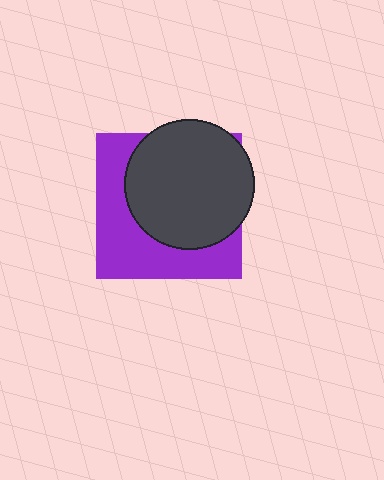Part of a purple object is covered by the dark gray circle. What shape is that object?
It is a square.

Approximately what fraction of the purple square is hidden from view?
Roughly 56% of the purple square is hidden behind the dark gray circle.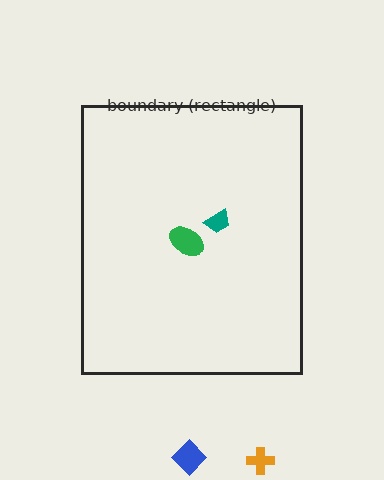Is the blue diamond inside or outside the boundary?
Outside.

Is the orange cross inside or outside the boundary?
Outside.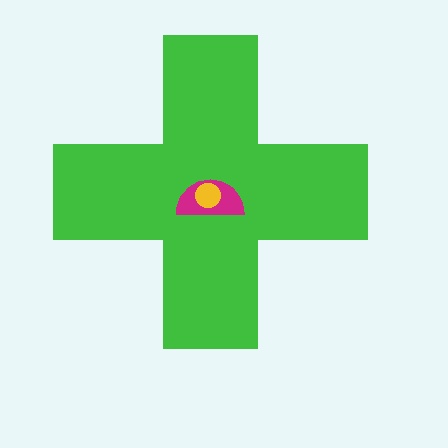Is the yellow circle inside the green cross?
Yes.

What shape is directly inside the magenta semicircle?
The yellow circle.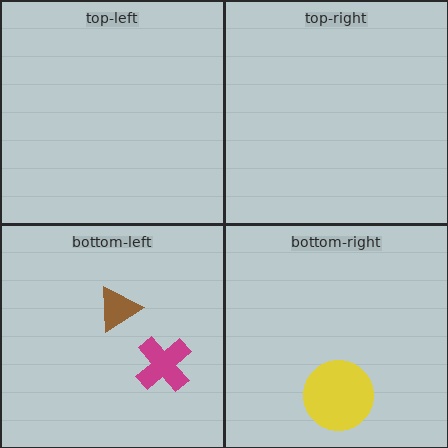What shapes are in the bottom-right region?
The yellow circle.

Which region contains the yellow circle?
The bottom-right region.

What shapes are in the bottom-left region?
The magenta cross, the brown triangle.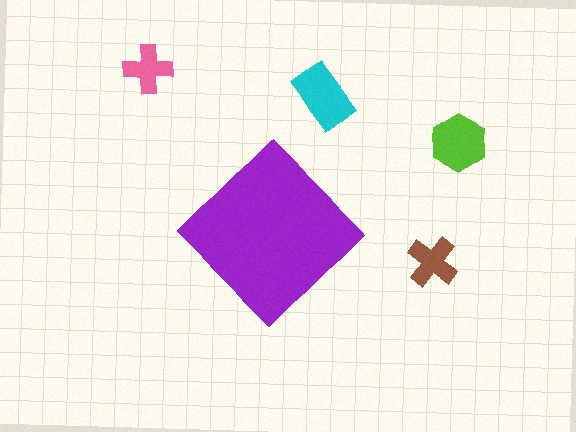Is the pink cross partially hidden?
No, the pink cross is fully visible.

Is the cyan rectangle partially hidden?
No, the cyan rectangle is fully visible.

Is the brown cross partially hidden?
No, the brown cross is fully visible.